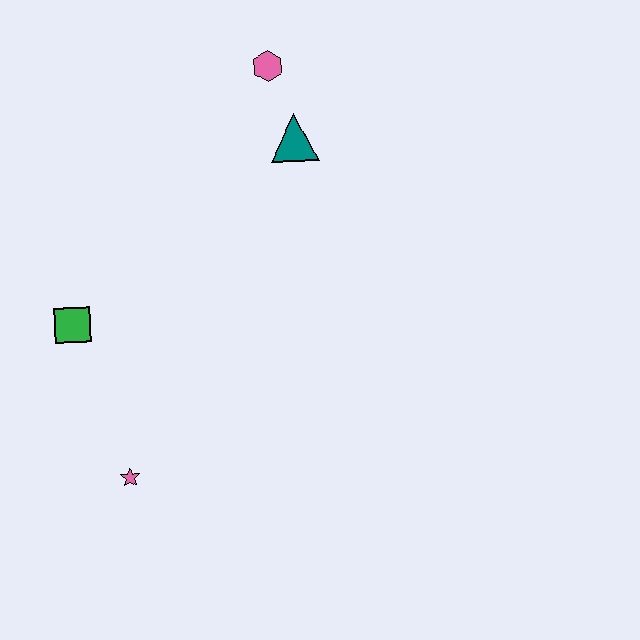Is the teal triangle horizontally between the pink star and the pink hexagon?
No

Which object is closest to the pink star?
The green square is closest to the pink star.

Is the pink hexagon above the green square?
Yes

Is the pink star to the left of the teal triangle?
Yes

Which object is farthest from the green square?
The pink hexagon is farthest from the green square.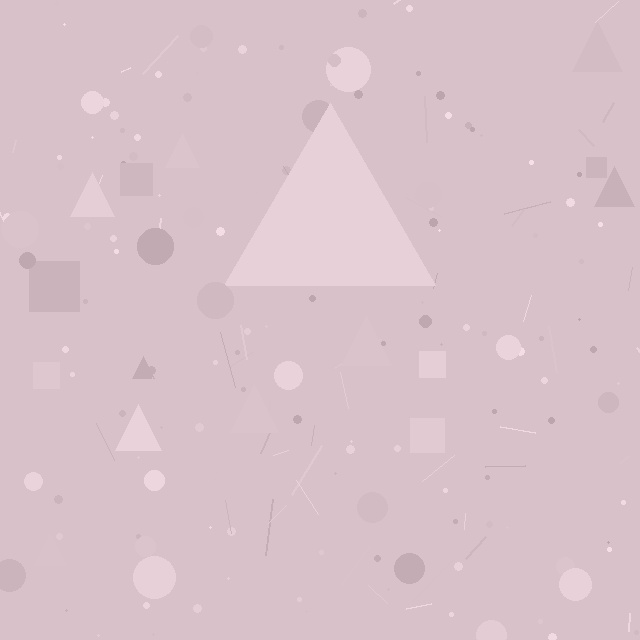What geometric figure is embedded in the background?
A triangle is embedded in the background.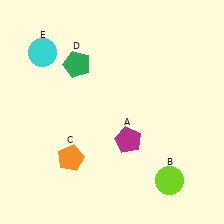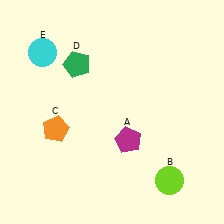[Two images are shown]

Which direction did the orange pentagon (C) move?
The orange pentagon (C) moved up.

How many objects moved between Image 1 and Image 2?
1 object moved between the two images.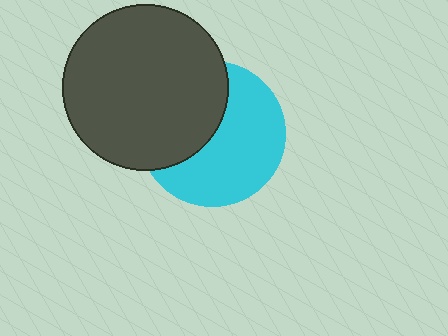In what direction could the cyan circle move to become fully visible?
The cyan circle could move right. That would shift it out from behind the dark gray circle entirely.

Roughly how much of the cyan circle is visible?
About half of it is visible (roughly 58%).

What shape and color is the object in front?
The object in front is a dark gray circle.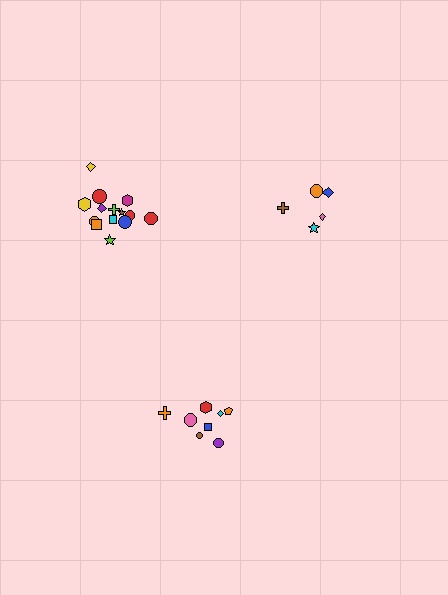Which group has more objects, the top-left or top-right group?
The top-left group.